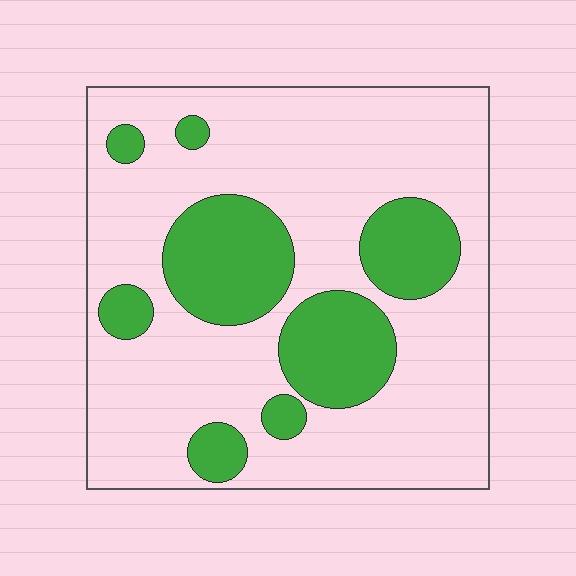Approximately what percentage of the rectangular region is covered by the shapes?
Approximately 25%.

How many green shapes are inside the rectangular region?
8.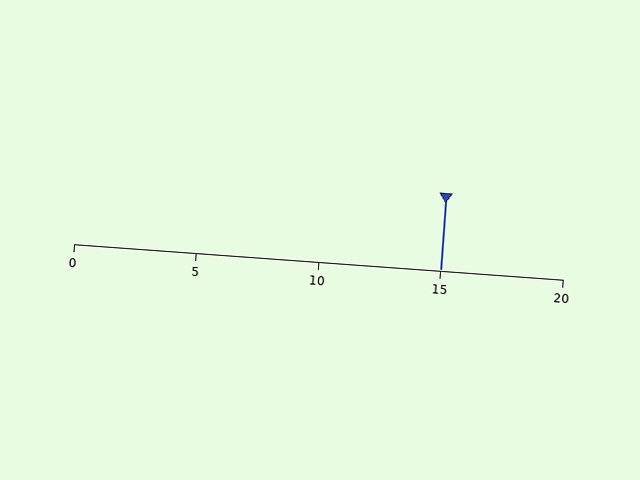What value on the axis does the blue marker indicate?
The marker indicates approximately 15.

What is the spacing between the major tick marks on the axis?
The major ticks are spaced 5 apart.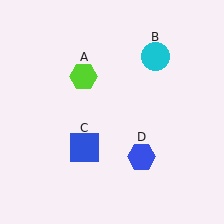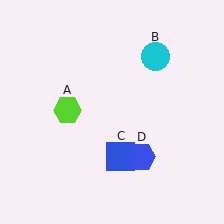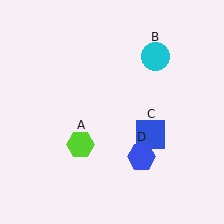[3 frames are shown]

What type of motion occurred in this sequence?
The lime hexagon (object A), blue square (object C) rotated counterclockwise around the center of the scene.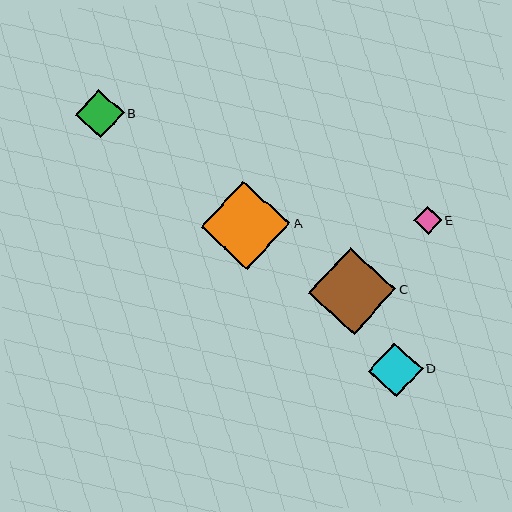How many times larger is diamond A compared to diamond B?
Diamond A is approximately 1.9 times the size of diamond B.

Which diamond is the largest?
Diamond A is the largest with a size of approximately 90 pixels.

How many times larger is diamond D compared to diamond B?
Diamond D is approximately 1.1 times the size of diamond B.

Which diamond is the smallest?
Diamond E is the smallest with a size of approximately 28 pixels.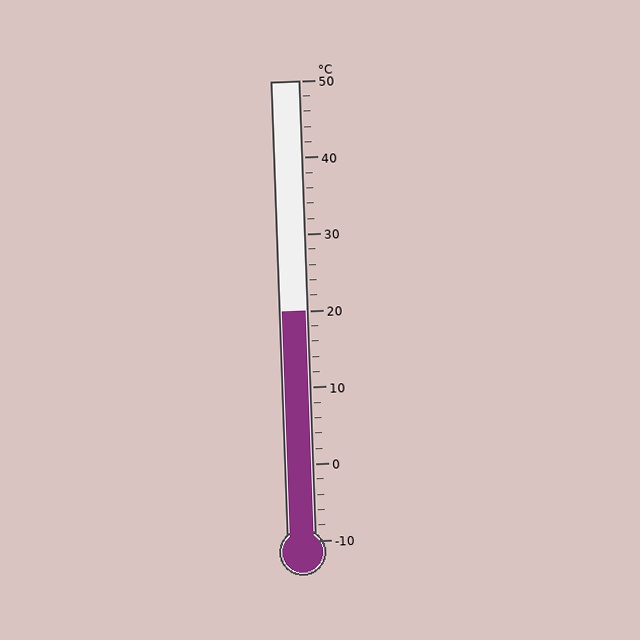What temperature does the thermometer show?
The thermometer shows approximately 20°C.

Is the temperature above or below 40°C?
The temperature is below 40°C.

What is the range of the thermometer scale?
The thermometer scale ranges from -10°C to 50°C.